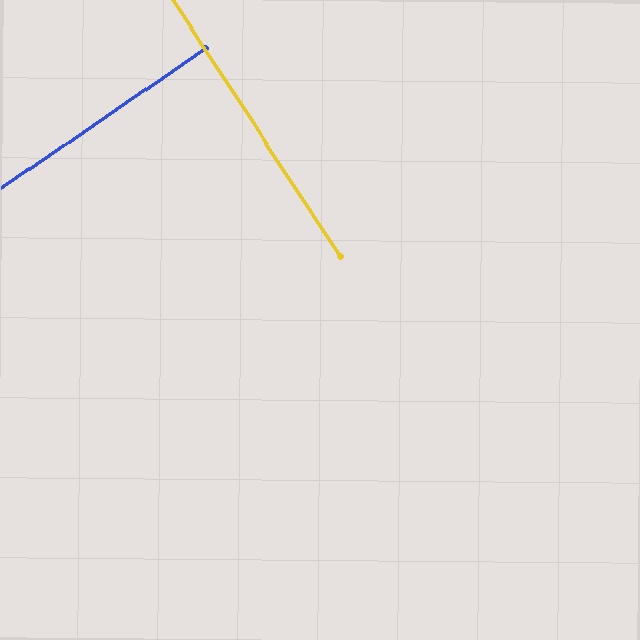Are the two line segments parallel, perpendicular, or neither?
Perpendicular — they meet at approximately 89°.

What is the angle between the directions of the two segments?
Approximately 89 degrees.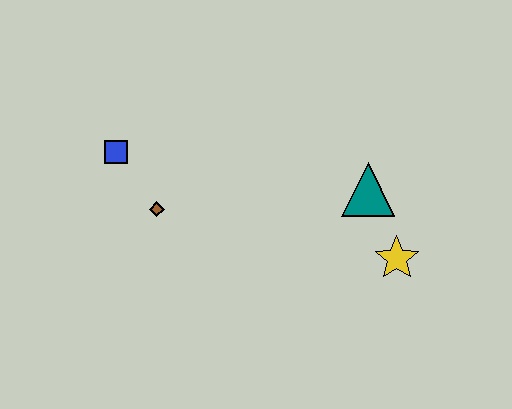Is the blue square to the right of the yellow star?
No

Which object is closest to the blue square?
The brown diamond is closest to the blue square.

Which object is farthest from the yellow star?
The blue square is farthest from the yellow star.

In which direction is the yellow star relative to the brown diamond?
The yellow star is to the right of the brown diamond.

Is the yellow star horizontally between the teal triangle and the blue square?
No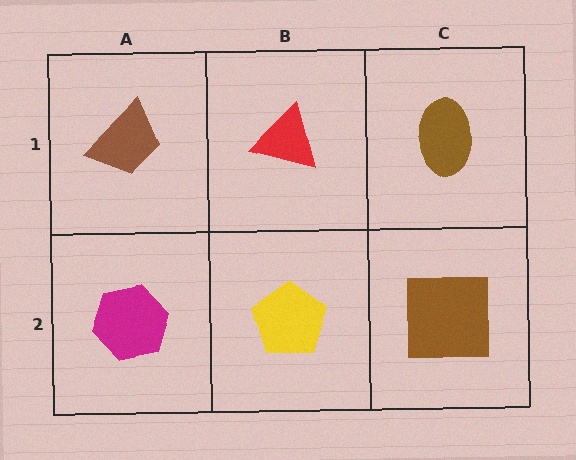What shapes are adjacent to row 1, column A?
A magenta hexagon (row 2, column A), a red triangle (row 1, column B).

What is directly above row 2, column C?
A brown ellipse.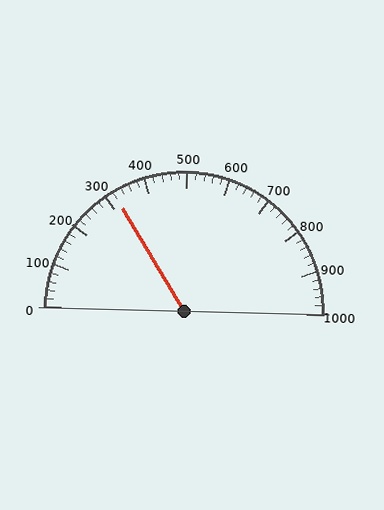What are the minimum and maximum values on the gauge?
The gauge ranges from 0 to 1000.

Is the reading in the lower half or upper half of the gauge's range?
The reading is in the lower half of the range (0 to 1000).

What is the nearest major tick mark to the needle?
The nearest major tick mark is 300.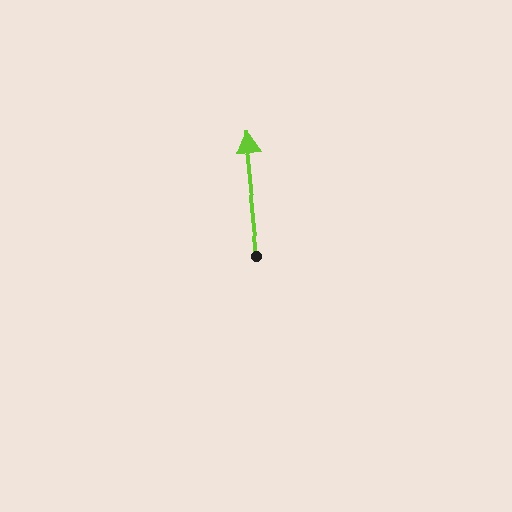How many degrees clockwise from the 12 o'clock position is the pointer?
Approximately 354 degrees.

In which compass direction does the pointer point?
North.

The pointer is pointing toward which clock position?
Roughly 12 o'clock.